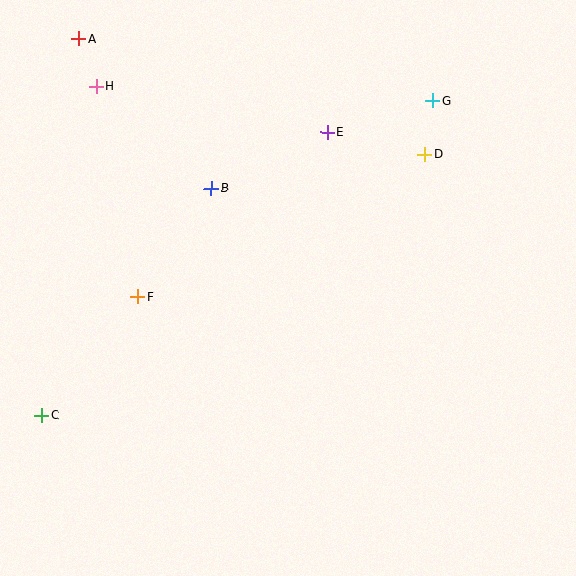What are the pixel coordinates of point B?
Point B is at (211, 188).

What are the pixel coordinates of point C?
Point C is at (42, 416).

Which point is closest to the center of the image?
Point B at (211, 188) is closest to the center.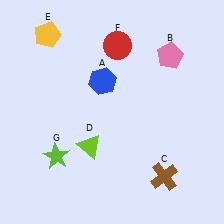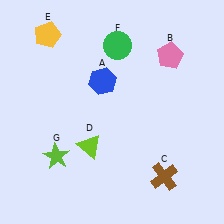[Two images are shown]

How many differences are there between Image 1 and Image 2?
There is 1 difference between the two images.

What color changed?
The circle (F) changed from red in Image 1 to green in Image 2.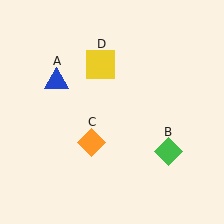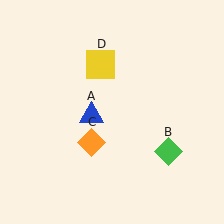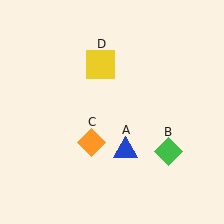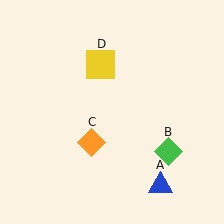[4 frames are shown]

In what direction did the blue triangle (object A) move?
The blue triangle (object A) moved down and to the right.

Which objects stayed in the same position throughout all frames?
Green diamond (object B) and orange diamond (object C) and yellow square (object D) remained stationary.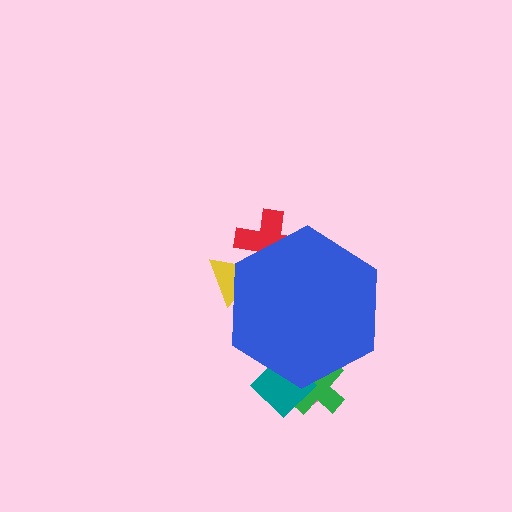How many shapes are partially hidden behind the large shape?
5 shapes are partially hidden.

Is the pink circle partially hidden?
Yes, the pink circle is partially hidden behind the blue hexagon.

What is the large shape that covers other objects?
A blue hexagon.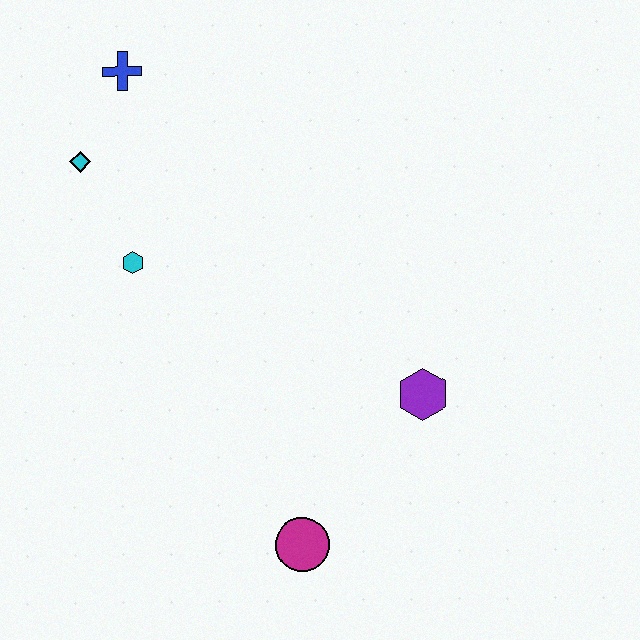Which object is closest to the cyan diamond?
The blue cross is closest to the cyan diamond.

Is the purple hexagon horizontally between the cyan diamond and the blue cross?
No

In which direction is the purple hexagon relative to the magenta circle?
The purple hexagon is above the magenta circle.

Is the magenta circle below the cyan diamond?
Yes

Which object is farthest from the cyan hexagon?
The magenta circle is farthest from the cyan hexagon.